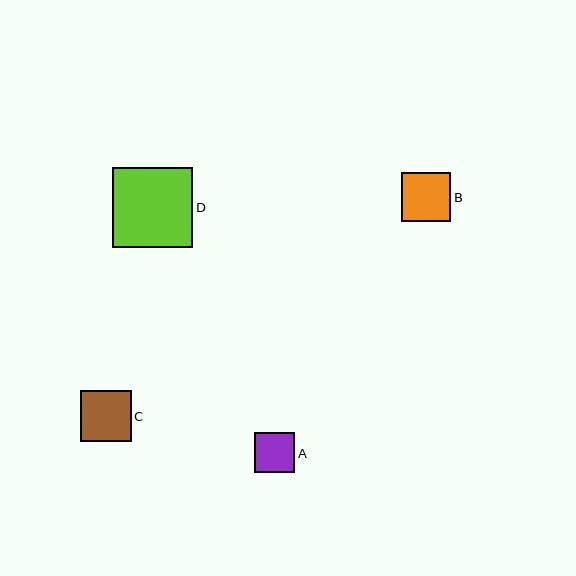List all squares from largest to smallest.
From largest to smallest: D, C, B, A.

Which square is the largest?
Square D is the largest with a size of approximately 80 pixels.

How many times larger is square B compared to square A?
Square B is approximately 1.2 times the size of square A.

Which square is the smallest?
Square A is the smallest with a size of approximately 40 pixels.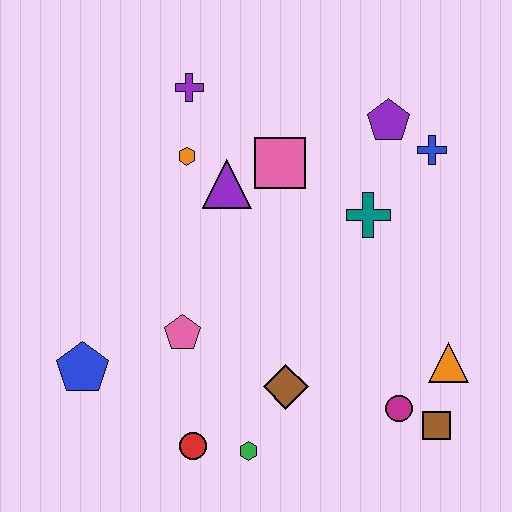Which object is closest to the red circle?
The green hexagon is closest to the red circle.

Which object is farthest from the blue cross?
The blue pentagon is farthest from the blue cross.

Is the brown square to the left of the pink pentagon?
No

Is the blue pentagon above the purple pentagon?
No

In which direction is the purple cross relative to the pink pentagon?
The purple cross is above the pink pentagon.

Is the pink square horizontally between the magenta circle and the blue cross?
No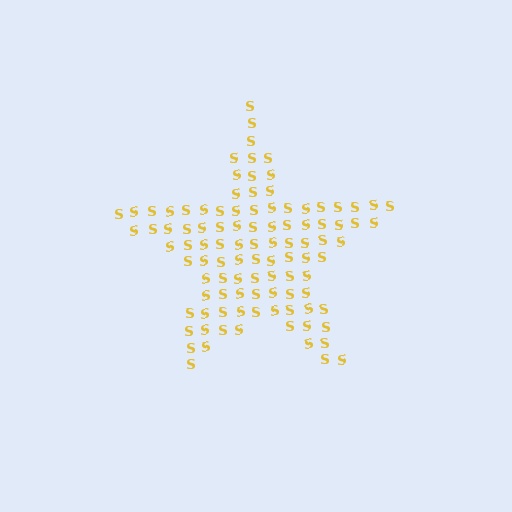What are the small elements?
The small elements are letter S's.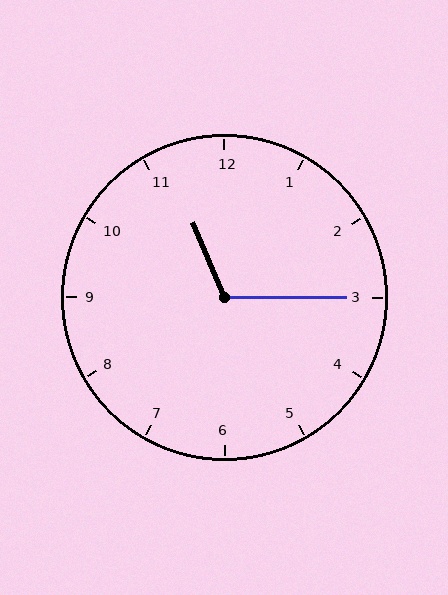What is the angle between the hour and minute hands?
Approximately 112 degrees.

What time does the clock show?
11:15.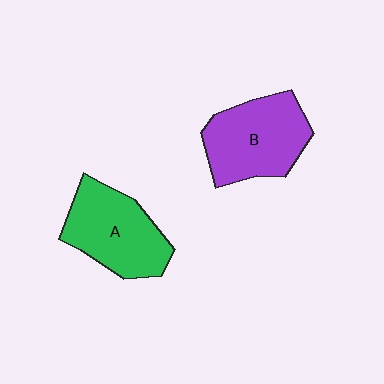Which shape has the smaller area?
Shape A (green).